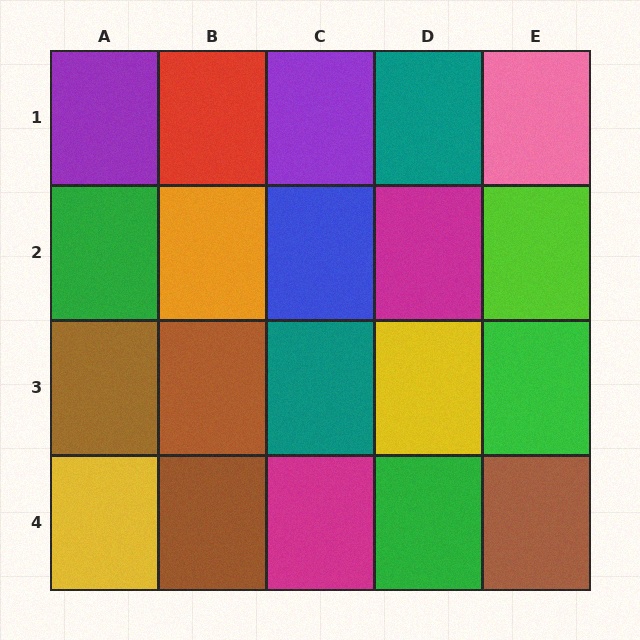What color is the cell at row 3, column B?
Brown.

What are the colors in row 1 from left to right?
Purple, red, purple, teal, pink.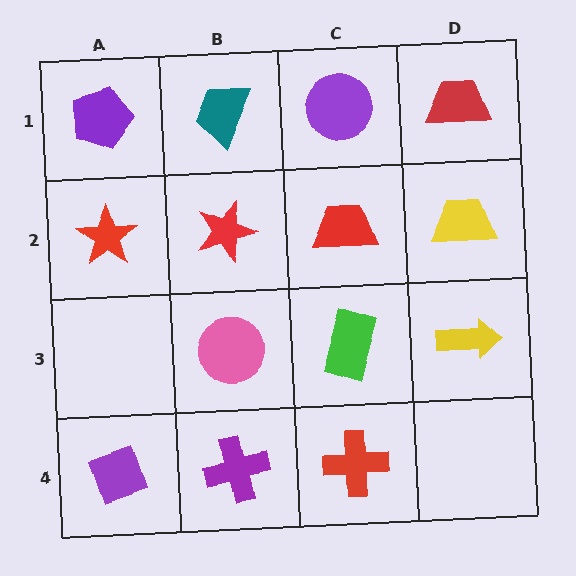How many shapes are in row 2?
4 shapes.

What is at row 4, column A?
A purple diamond.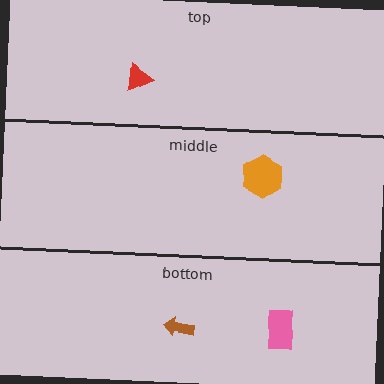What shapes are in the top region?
The red triangle.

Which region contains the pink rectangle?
The bottom region.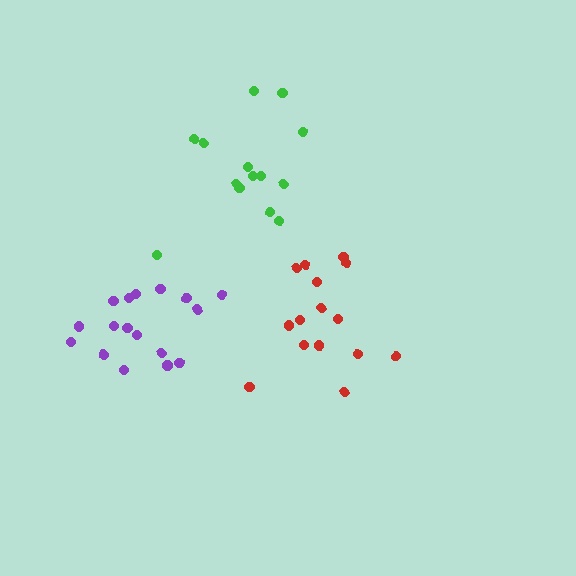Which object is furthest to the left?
The purple cluster is leftmost.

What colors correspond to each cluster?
The clusters are colored: green, red, purple.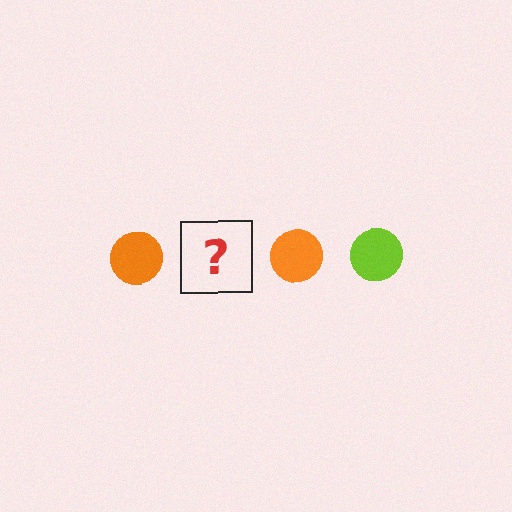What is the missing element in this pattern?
The missing element is a lime circle.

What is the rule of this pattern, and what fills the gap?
The rule is that the pattern cycles through orange, lime circles. The gap should be filled with a lime circle.